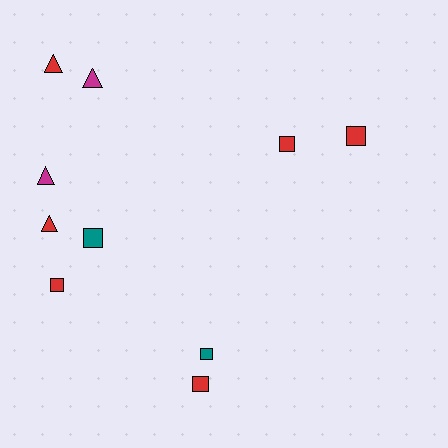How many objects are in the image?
There are 10 objects.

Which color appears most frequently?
Red, with 6 objects.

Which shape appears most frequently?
Square, with 6 objects.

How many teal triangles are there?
There are no teal triangles.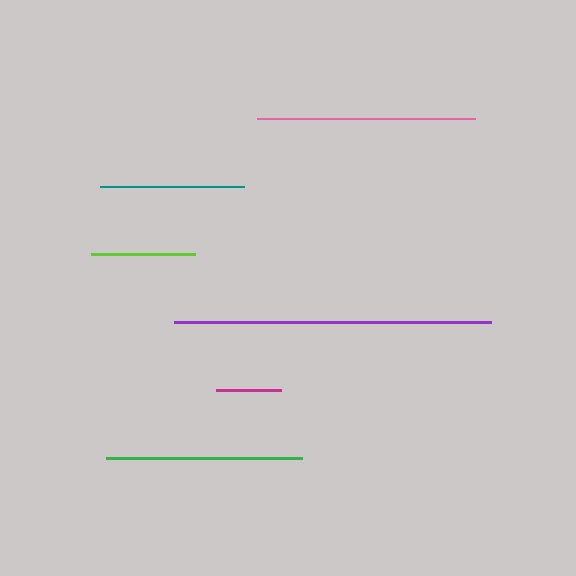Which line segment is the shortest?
The magenta line is the shortest at approximately 65 pixels.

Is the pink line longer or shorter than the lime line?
The pink line is longer than the lime line.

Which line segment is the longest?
The purple line is the longest at approximately 317 pixels.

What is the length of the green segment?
The green segment is approximately 197 pixels long.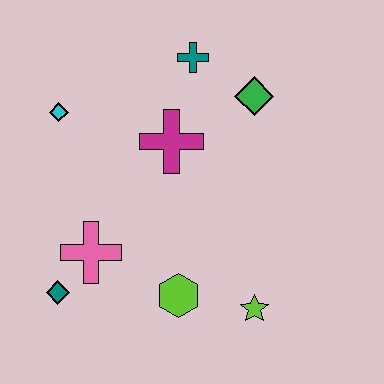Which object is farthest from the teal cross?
The teal diamond is farthest from the teal cross.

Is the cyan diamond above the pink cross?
Yes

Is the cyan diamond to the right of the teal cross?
No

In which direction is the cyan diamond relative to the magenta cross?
The cyan diamond is to the left of the magenta cross.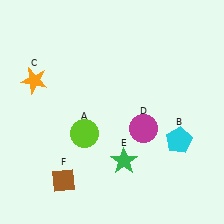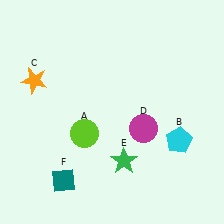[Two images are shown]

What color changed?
The diamond (F) changed from brown in Image 1 to teal in Image 2.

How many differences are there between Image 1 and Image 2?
There is 1 difference between the two images.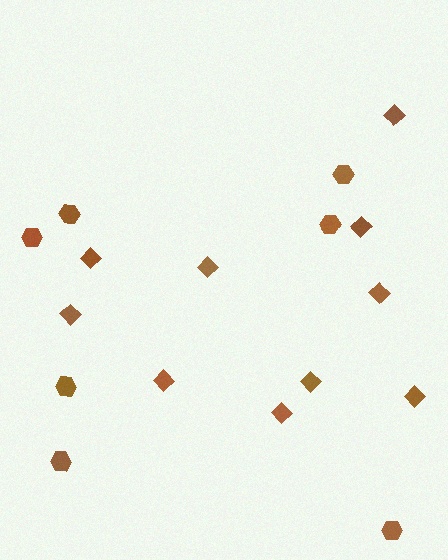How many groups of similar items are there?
There are 2 groups: one group of hexagons (7) and one group of diamonds (10).